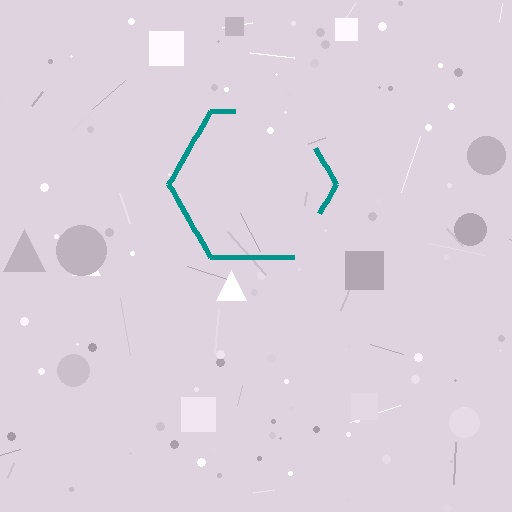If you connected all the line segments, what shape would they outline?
They would outline a hexagon.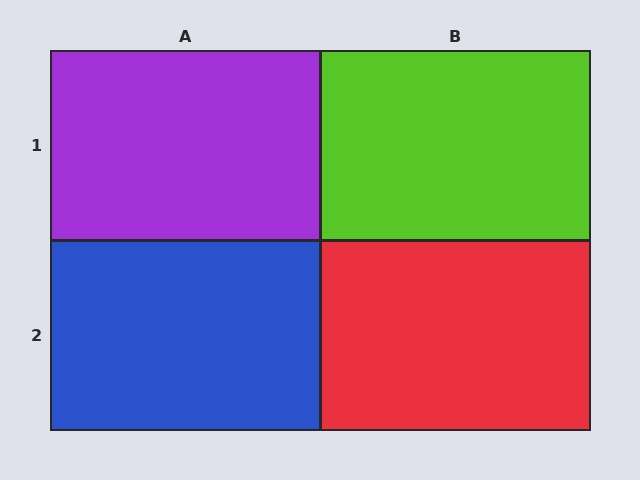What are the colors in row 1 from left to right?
Purple, lime.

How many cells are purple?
1 cell is purple.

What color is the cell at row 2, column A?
Blue.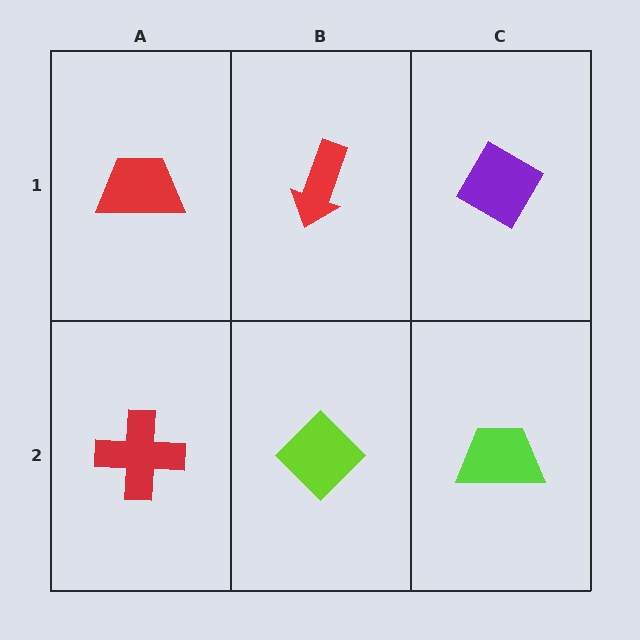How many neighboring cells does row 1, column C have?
2.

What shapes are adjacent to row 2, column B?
A red arrow (row 1, column B), a red cross (row 2, column A), a lime trapezoid (row 2, column C).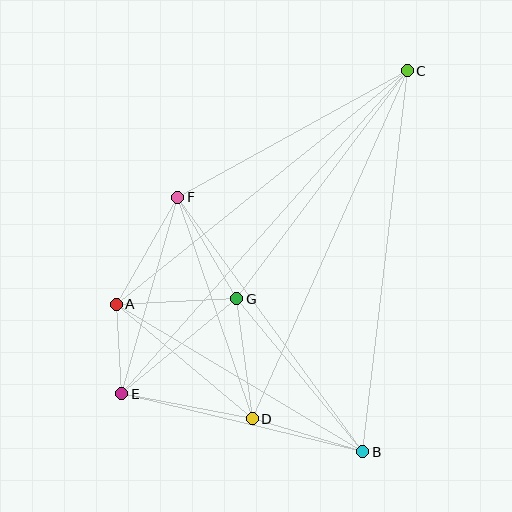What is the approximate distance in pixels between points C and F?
The distance between C and F is approximately 262 pixels.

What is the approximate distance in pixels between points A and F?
The distance between A and F is approximately 124 pixels.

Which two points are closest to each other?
Points A and E are closest to each other.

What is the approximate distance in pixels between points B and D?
The distance between B and D is approximately 116 pixels.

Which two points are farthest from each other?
Points C and E are farthest from each other.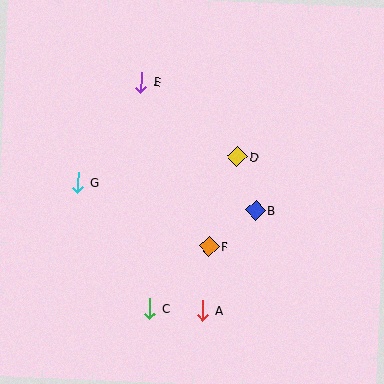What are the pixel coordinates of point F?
Point F is at (209, 247).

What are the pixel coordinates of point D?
Point D is at (237, 157).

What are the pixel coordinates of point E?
Point E is at (141, 82).